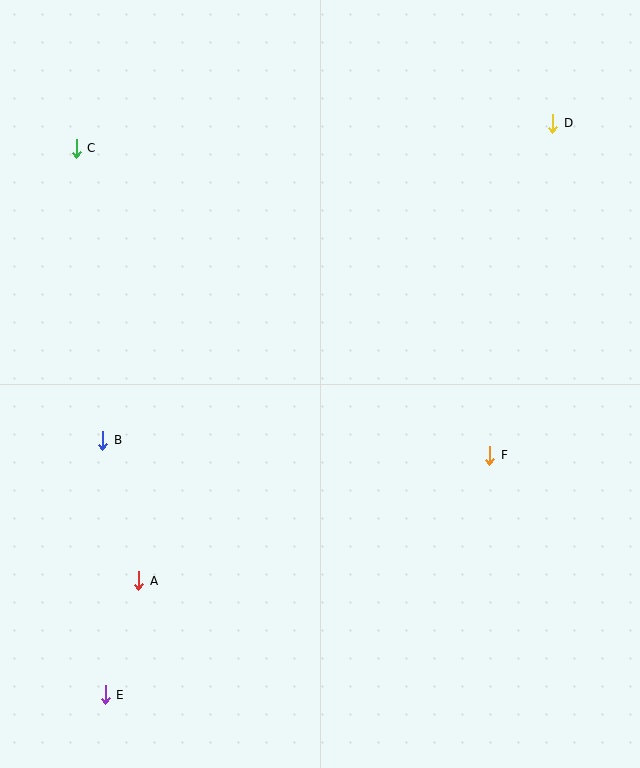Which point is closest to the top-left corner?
Point C is closest to the top-left corner.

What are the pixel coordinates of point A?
Point A is at (139, 581).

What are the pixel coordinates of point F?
Point F is at (490, 455).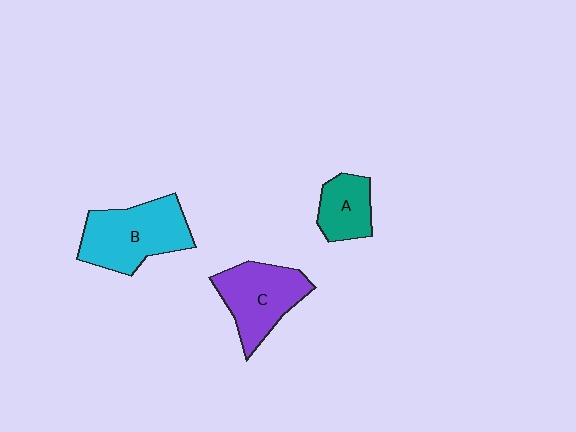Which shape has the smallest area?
Shape A (teal).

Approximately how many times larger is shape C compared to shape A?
Approximately 1.6 times.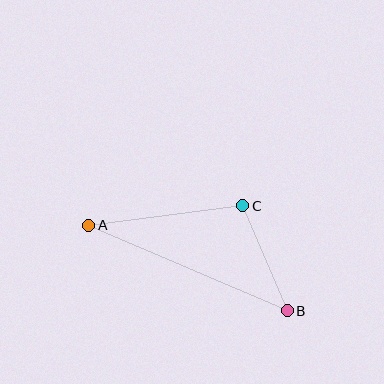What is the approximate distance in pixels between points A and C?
The distance between A and C is approximately 155 pixels.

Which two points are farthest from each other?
Points A and B are farthest from each other.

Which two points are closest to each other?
Points B and C are closest to each other.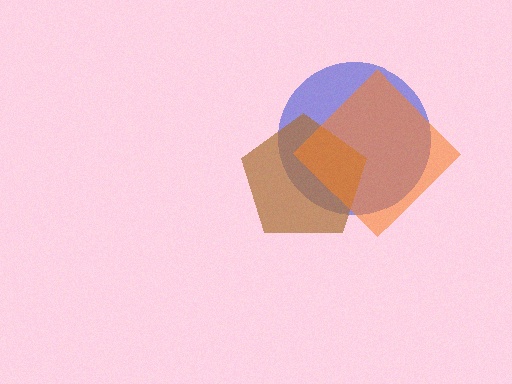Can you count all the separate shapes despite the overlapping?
Yes, there are 3 separate shapes.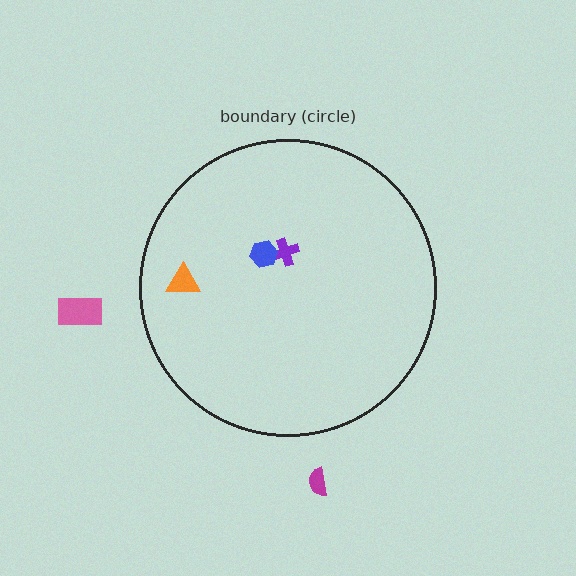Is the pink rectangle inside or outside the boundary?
Outside.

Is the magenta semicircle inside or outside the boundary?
Outside.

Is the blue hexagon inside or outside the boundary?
Inside.